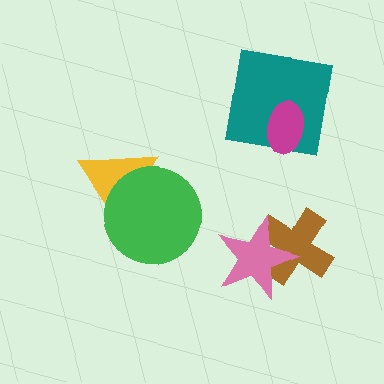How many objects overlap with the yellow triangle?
1 object overlaps with the yellow triangle.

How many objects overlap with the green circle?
1 object overlaps with the green circle.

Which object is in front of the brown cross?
The pink star is in front of the brown cross.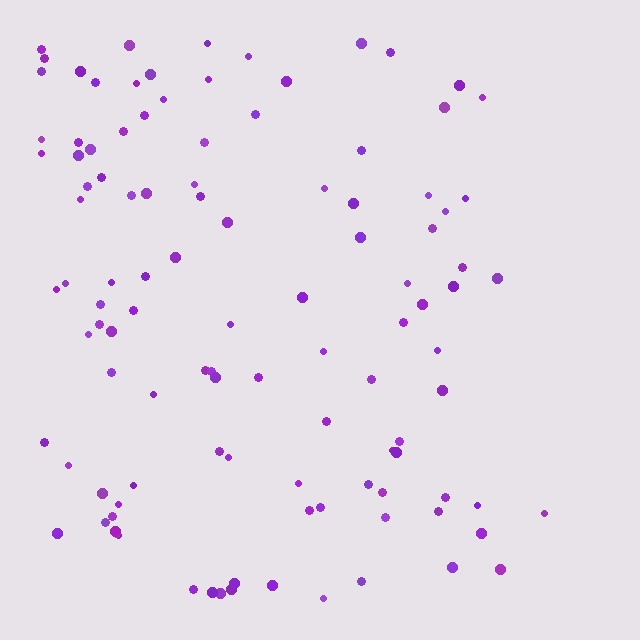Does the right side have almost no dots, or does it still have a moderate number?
Still a moderate number, just noticeably fewer than the left.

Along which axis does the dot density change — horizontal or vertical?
Horizontal.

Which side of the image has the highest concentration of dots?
The left.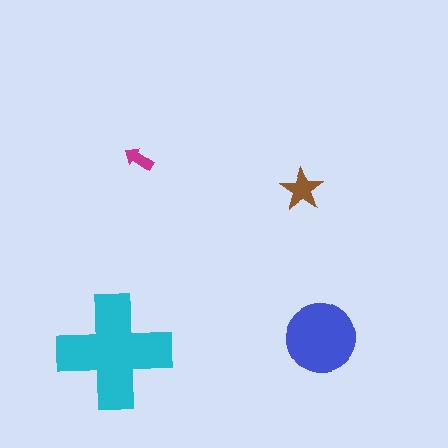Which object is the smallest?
The magenta arrow.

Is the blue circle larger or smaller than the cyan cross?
Smaller.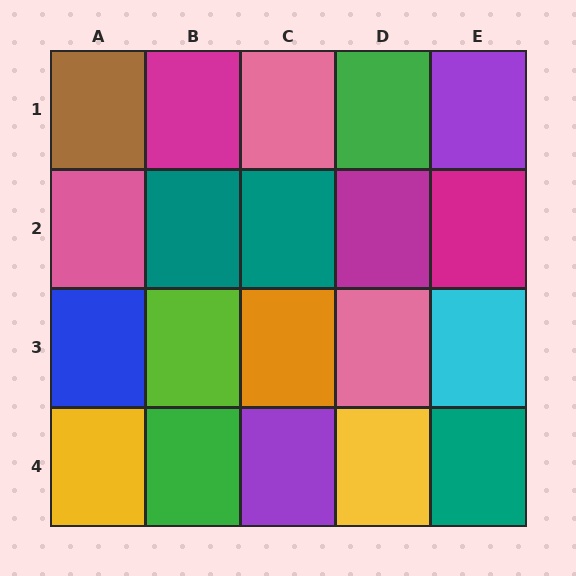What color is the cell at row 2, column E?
Magenta.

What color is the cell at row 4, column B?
Green.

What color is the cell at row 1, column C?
Pink.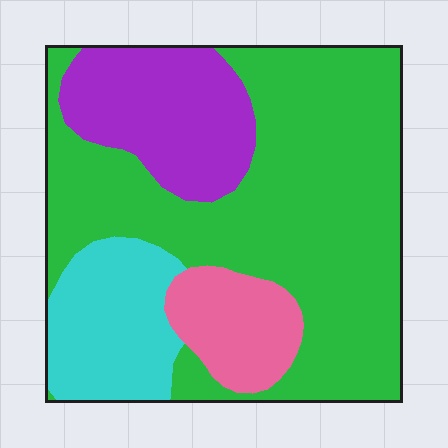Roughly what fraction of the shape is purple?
Purple takes up less than a quarter of the shape.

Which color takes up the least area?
Pink, at roughly 10%.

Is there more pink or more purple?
Purple.